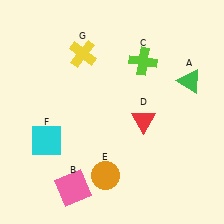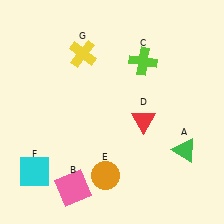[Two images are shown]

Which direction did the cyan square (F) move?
The cyan square (F) moved down.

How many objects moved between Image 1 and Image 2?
2 objects moved between the two images.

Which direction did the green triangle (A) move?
The green triangle (A) moved down.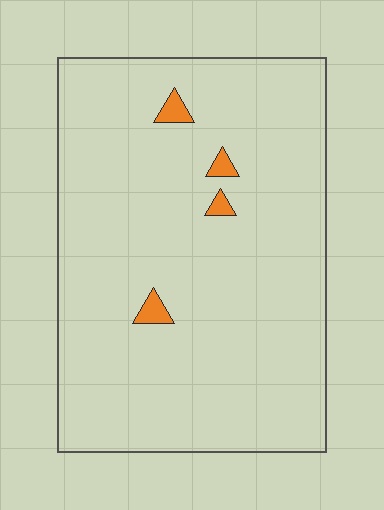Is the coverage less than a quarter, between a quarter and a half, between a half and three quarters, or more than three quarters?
Less than a quarter.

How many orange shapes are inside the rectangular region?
4.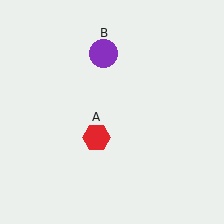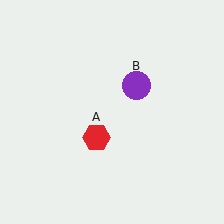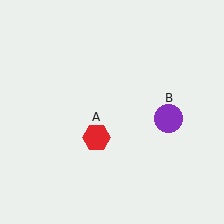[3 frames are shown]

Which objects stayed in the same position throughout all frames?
Red hexagon (object A) remained stationary.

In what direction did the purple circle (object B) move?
The purple circle (object B) moved down and to the right.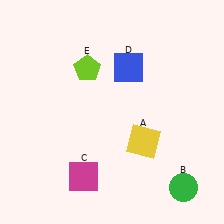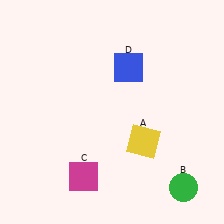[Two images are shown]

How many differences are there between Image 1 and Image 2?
There is 1 difference between the two images.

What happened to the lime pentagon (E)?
The lime pentagon (E) was removed in Image 2. It was in the top-left area of Image 1.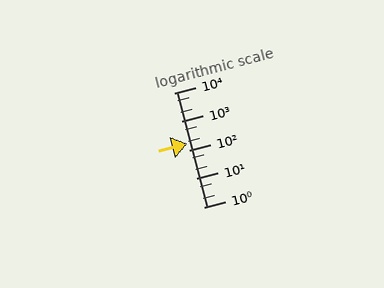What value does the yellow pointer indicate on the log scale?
The pointer indicates approximately 160.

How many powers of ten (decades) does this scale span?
The scale spans 4 decades, from 1 to 10000.